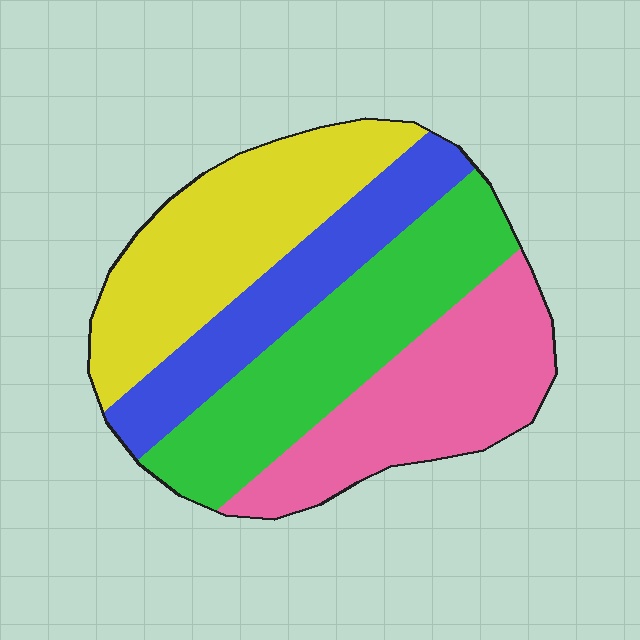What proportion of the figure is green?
Green covers around 30% of the figure.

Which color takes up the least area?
Blue, at roughly 20%.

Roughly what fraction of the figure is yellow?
Yellow covers about 25% of the figure.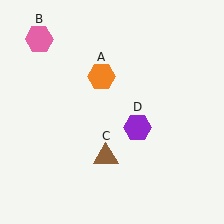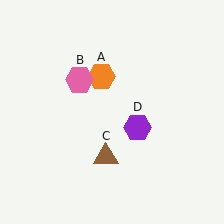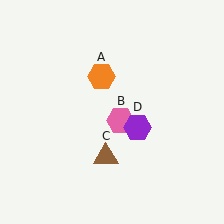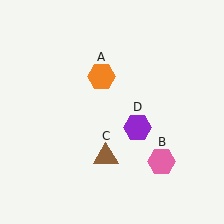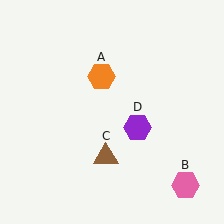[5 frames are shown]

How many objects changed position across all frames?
1 object changed position: pink hexagon (object B).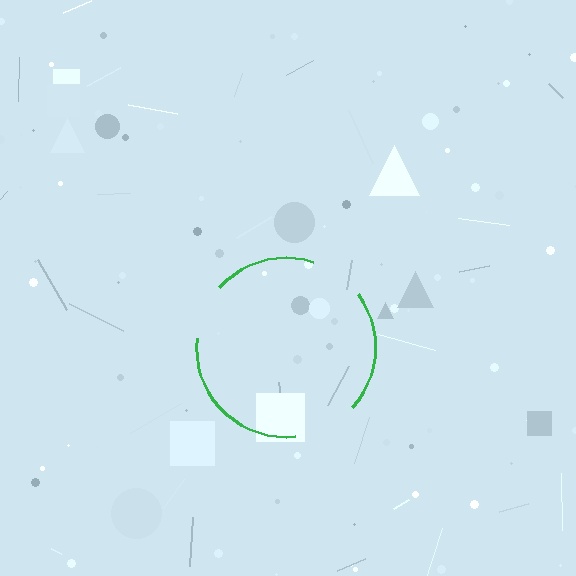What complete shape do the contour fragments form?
The contour fragments form a circle.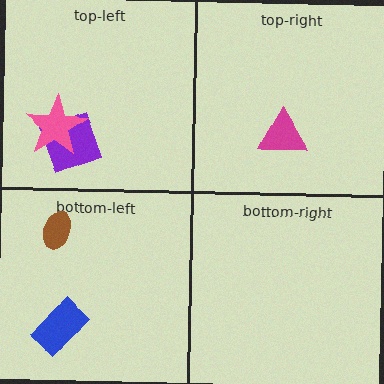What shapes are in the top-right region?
The magenta triangle.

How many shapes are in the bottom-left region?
2.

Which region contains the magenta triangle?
The top-right region.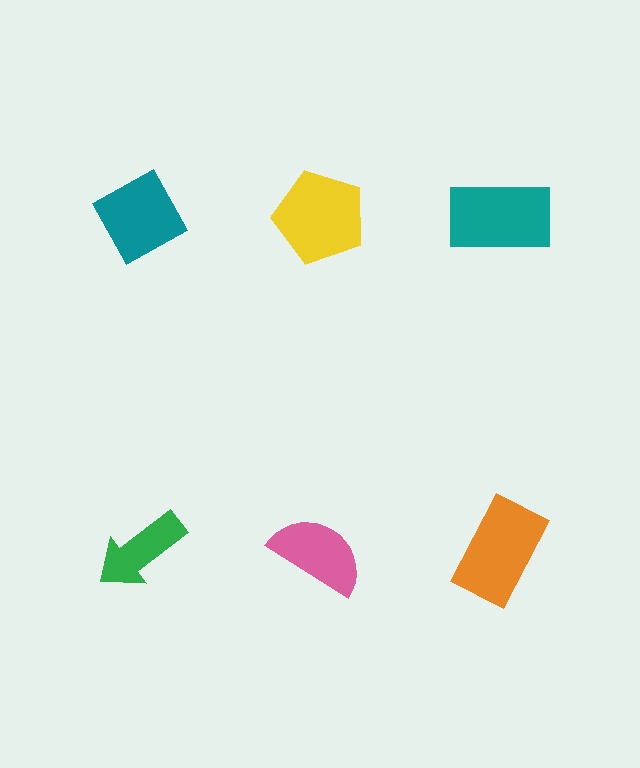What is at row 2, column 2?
A pink semicircle.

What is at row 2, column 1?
A green arrow.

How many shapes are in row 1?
3 shapes.